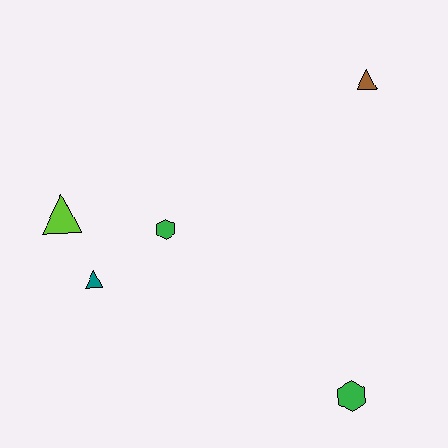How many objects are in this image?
There are 5 objects.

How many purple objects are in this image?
There are no purple objects.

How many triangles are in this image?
There are 3 triangles.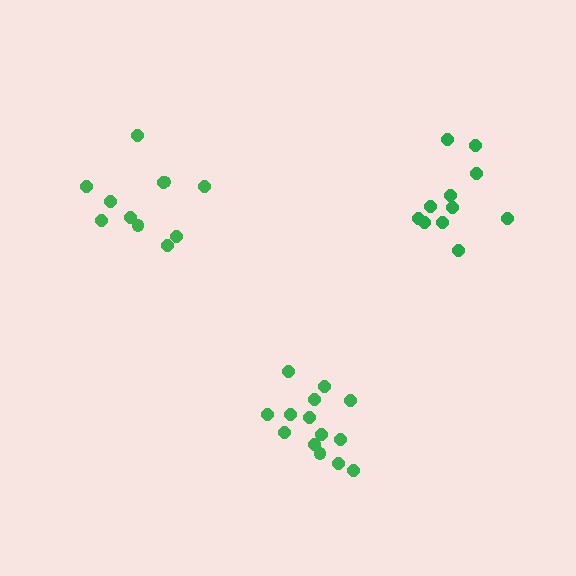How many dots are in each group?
Group 1: 11 dots, Group 2: 11 dots, Group 3: 14 dots (36 total).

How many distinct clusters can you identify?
There are 3 distinct clusters.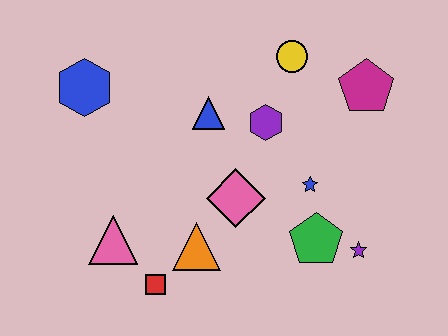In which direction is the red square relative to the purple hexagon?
The red square is below the purple hexagon.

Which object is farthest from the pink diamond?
The blue hexagon is farthest from the pink diamond.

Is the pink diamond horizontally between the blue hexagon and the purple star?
Yes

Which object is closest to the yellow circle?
The purple hexagon is closest to the yellow circle.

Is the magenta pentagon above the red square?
Yes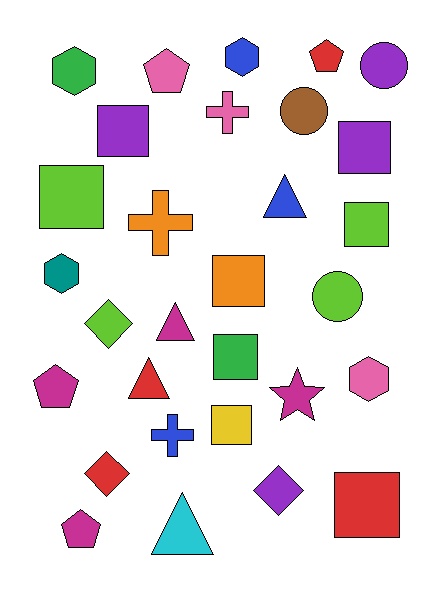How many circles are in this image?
There are 3 circles.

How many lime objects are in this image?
There are 4 lime objects.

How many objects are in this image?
There are 30 objects.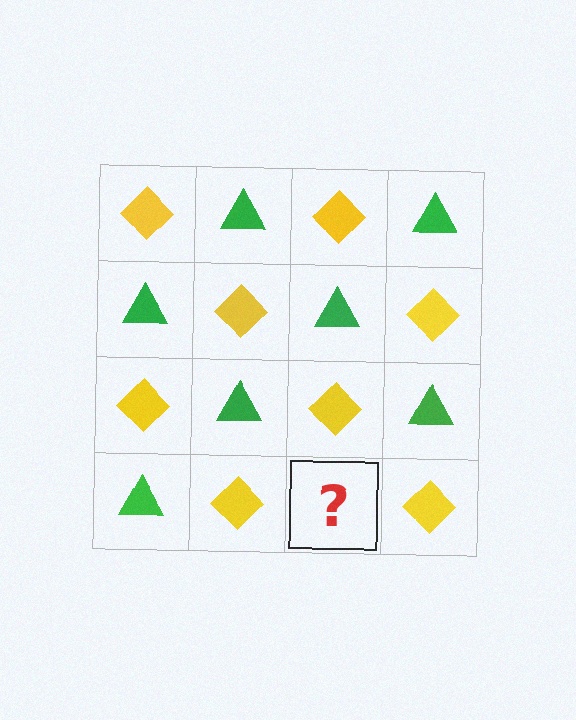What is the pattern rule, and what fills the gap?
The rule is that it alternates yellow diamond and green triangle in a checkerboard pattern. The gap should be filled with a green triangle.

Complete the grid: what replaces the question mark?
The question mark should be replaced with a green triangle.